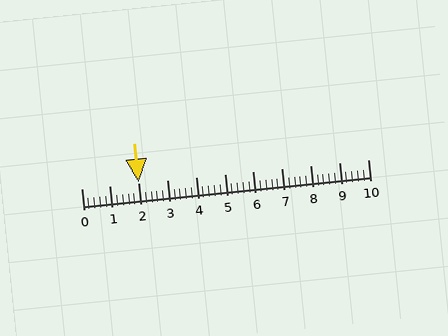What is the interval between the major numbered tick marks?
The major tick marks are spaced 1 units apart.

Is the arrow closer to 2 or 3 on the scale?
The arrow is closer to 2.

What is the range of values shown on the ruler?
The ruler shows values from 0 to 10.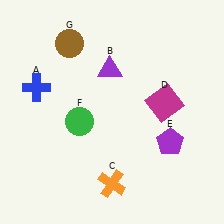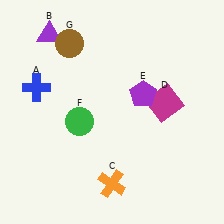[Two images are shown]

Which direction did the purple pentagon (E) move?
The purple pentagon (E) moved up.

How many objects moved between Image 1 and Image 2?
2 objects moved between the two images.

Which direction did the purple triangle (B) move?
The purple triangle (B) moved left.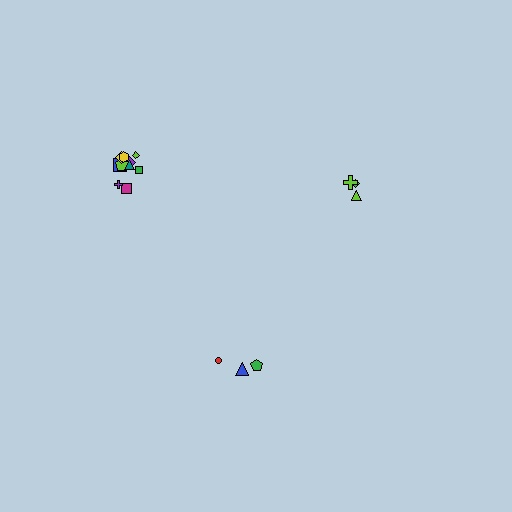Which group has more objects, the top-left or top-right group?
The top-left group.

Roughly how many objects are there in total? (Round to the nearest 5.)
Roughly 15 objects in total.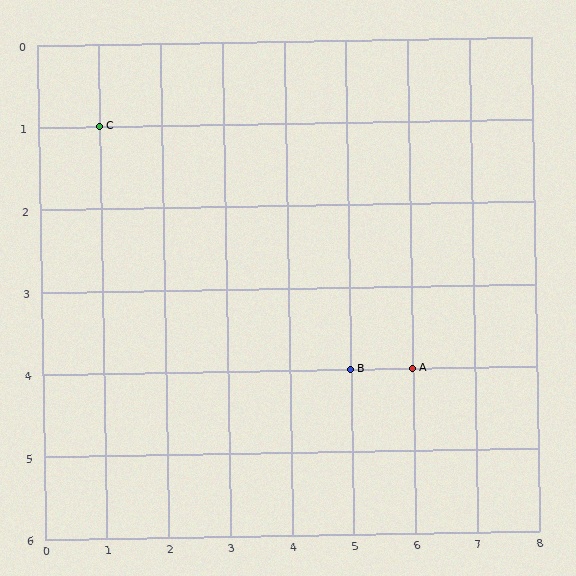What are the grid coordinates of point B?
Point B is at grid coordinates (5, 4).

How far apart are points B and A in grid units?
Points B and A are 1 column apart.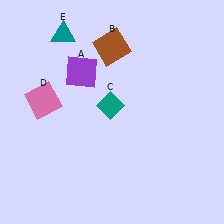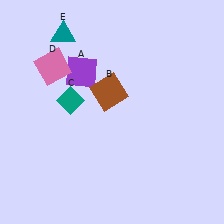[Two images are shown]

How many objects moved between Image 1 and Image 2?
3 objects moved between the two images.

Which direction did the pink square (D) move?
The pink square (D) moved up.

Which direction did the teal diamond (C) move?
The teal diamond (C) moved left.